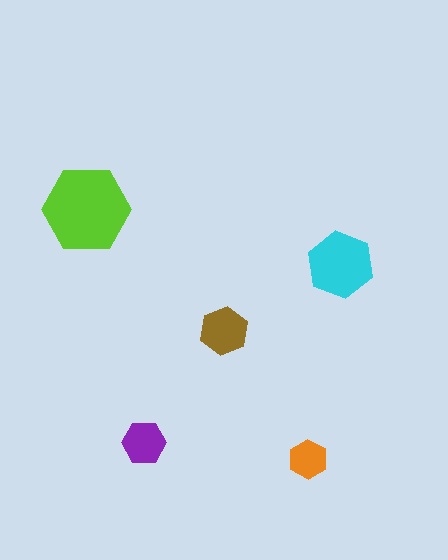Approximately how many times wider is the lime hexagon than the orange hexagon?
About 2 times wider.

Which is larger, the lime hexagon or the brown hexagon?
The lime one.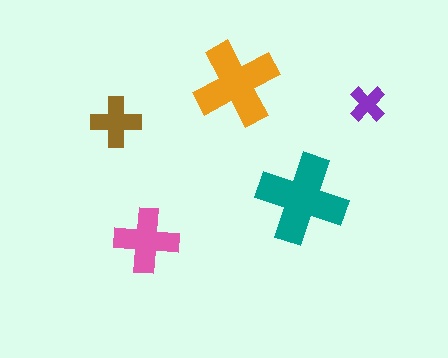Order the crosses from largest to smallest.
the teal one, the orange one, the pink one, the brown one, the purple one.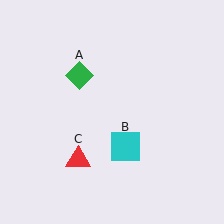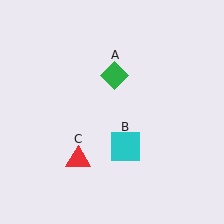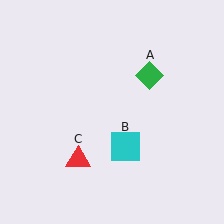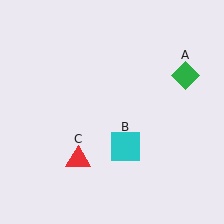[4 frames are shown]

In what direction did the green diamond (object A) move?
The green diamond (object A) moved right.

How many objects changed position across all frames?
1 object changed position: green diamond (object A).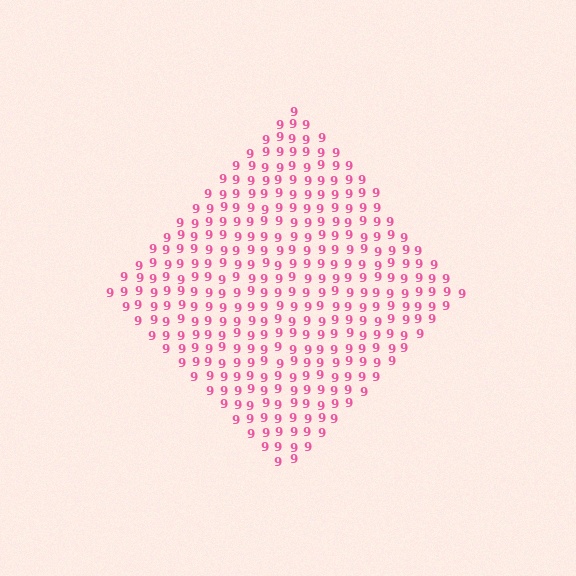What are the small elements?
The small elements are digit 9's.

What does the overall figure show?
The overall figure shows a diamond.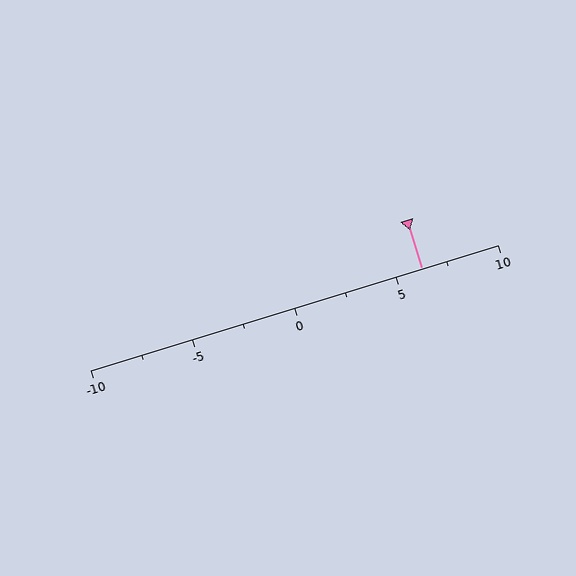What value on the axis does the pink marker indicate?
The marker indicates approximately 6.2.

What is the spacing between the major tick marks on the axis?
The major ticks are spaced 5 apart.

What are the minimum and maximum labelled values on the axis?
The axis runs from -10 to 10.